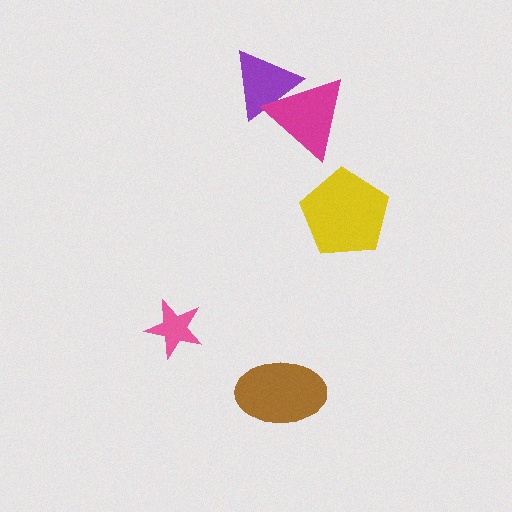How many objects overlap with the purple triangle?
1 object overlaps with the purple triangle.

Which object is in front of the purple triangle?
The magenta triangle is in front of the purple triangle.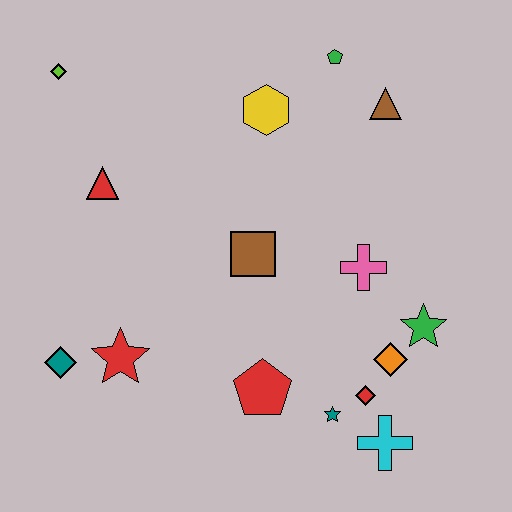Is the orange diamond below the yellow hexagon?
Yes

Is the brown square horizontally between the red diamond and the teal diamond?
Yes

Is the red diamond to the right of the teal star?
Yes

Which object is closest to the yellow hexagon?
The green pentagon is closest to the yellow hexagon.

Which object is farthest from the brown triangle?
The teal diamond is farthest from the brown triangle.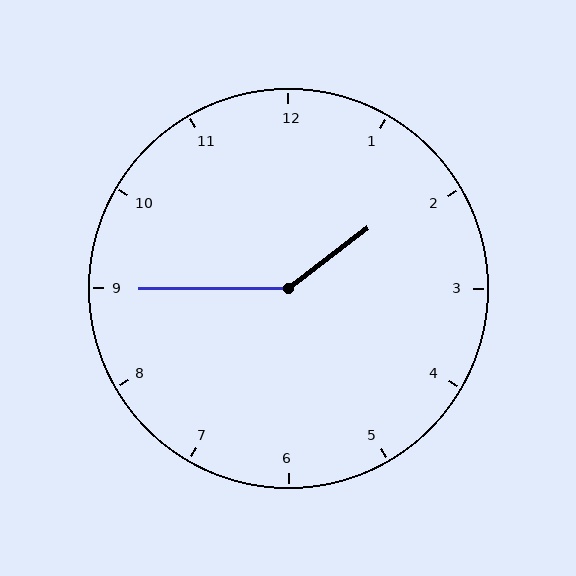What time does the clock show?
1:45.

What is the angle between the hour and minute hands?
Approximately 142 degrees.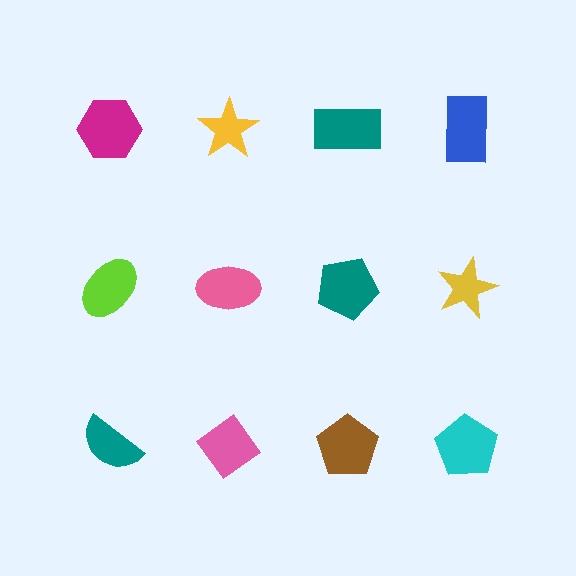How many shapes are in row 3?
4 shapes.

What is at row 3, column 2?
A pink diamond.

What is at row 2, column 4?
A yellow star.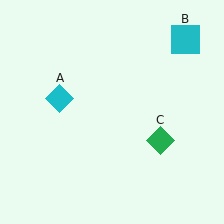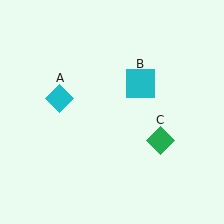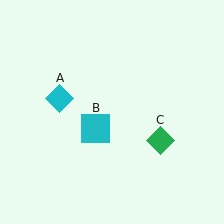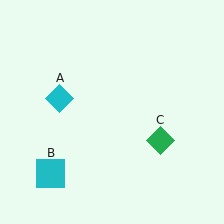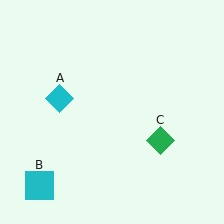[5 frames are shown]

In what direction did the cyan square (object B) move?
The cyan square (object B) moved down and to the left.